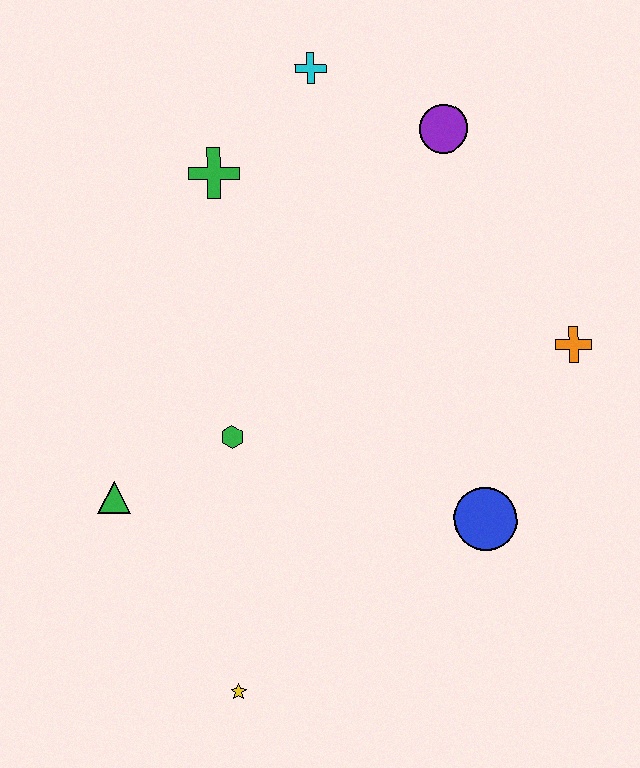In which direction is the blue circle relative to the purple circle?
The blue circle is below the purple circle.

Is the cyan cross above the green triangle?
Yes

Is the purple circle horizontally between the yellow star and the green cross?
No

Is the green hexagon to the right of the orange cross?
No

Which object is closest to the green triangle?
The green hexagon is closest to the green triangle.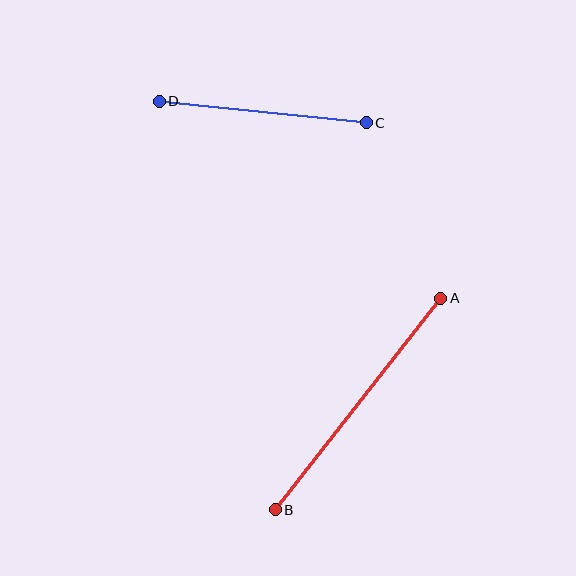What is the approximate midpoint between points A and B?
The midpoint is at approximately (358, 404) pixels.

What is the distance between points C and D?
The distance is approximately 208 pixels.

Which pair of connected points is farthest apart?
Points A and B are farthest apart.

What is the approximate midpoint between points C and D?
The midpoint is at approximately (263, 112) pixels.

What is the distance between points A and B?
The distance is approximately 268 pixels.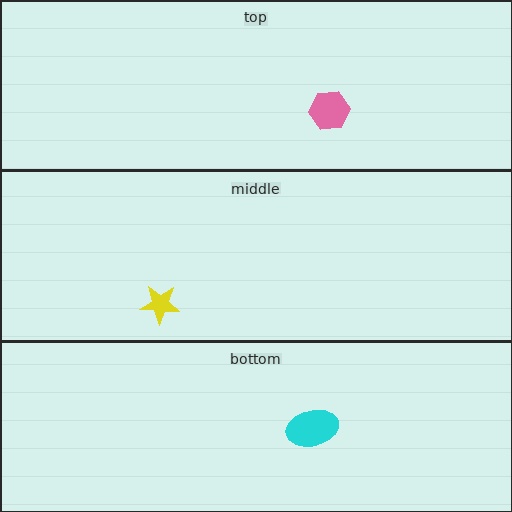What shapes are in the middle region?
The yellow star.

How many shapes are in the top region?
1.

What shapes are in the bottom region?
The cyan ellipse.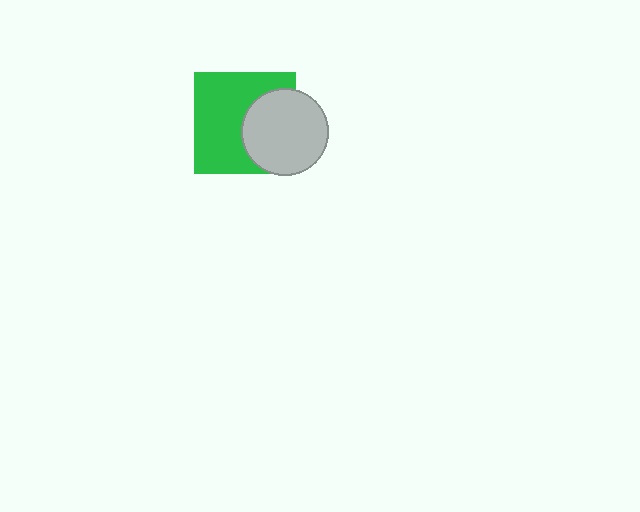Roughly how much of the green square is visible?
About half of it is visible (roughly 62%).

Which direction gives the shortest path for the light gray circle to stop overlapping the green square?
Moving right gives the shortest separation.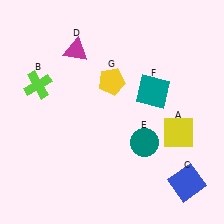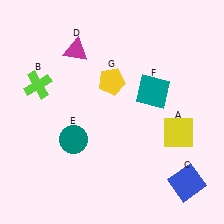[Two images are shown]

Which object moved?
The teal circle (E) moved left.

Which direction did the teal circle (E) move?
The teal circle (E) moved left.